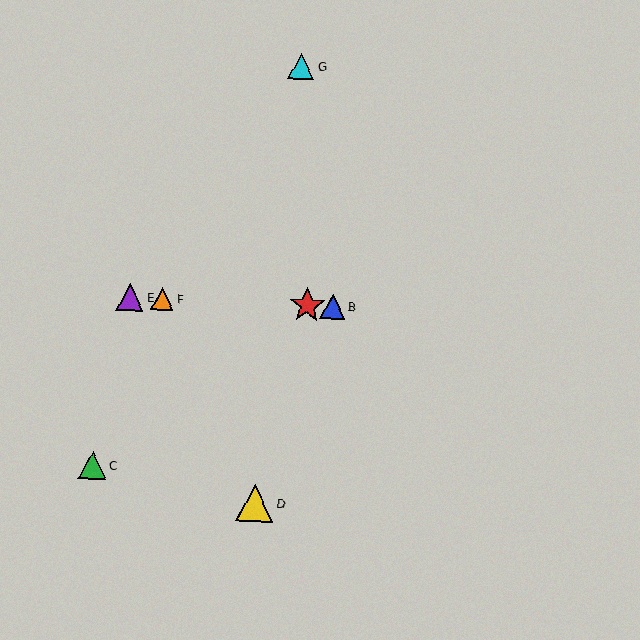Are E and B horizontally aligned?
Yes, both are at y≈297.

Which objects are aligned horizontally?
Objects A, B, E, F are aligned horizontally.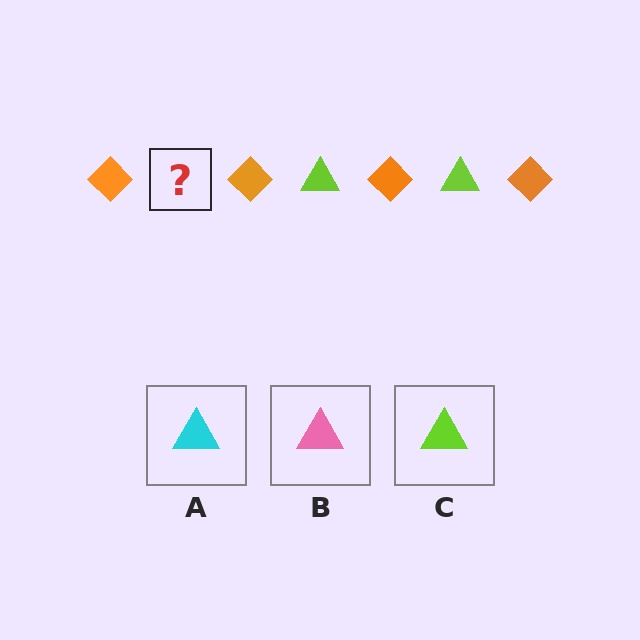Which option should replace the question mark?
Option C.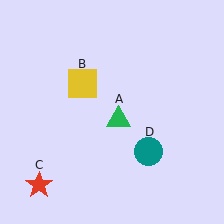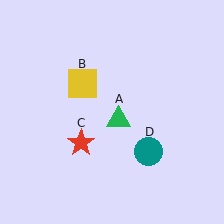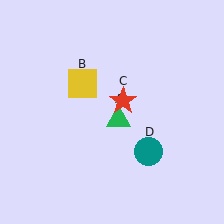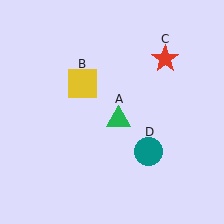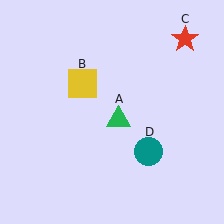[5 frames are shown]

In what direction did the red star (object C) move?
The red star (object C) moved up and to the right.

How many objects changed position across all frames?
1 object changed position: red star (object C).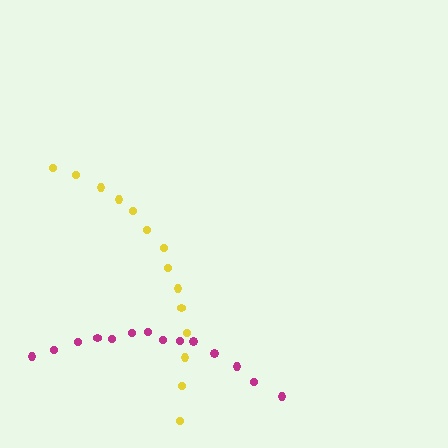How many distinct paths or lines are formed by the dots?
There are 2 distinct paths.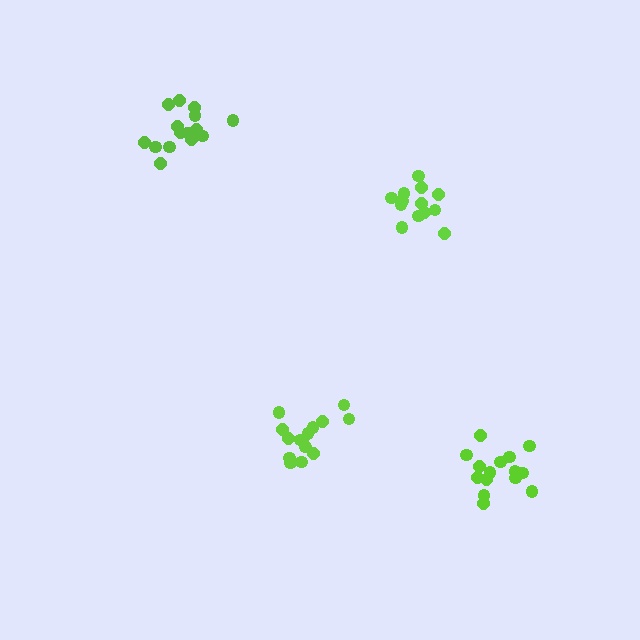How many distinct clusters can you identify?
There are 4 distinct clusters.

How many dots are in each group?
Group 1: 15 dots, Group 2: 15 dots, Group 3: 13 dots, Group 4: 15 dots (58 total).